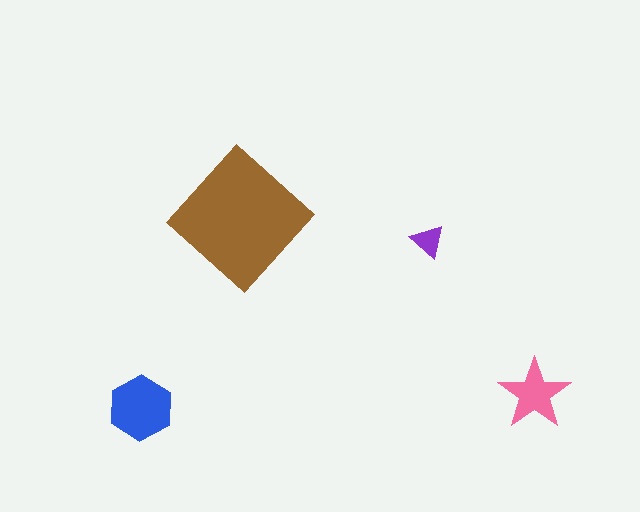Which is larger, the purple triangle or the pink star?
The pink star.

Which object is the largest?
The brown diamond.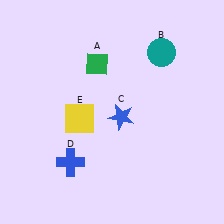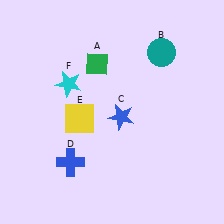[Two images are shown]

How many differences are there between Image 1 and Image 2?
There is 1 difference between the two images.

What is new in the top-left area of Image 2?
A cyan star (F) was added in the top-left area of Image 2.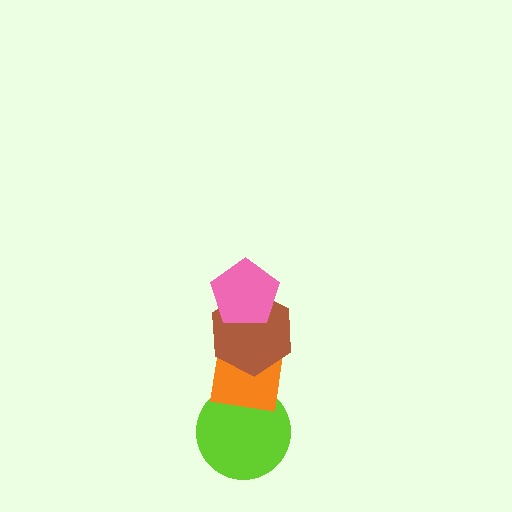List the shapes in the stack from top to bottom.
From top to bottom: the pink pentagon, the brown hexagon, the orange square, the lime circle.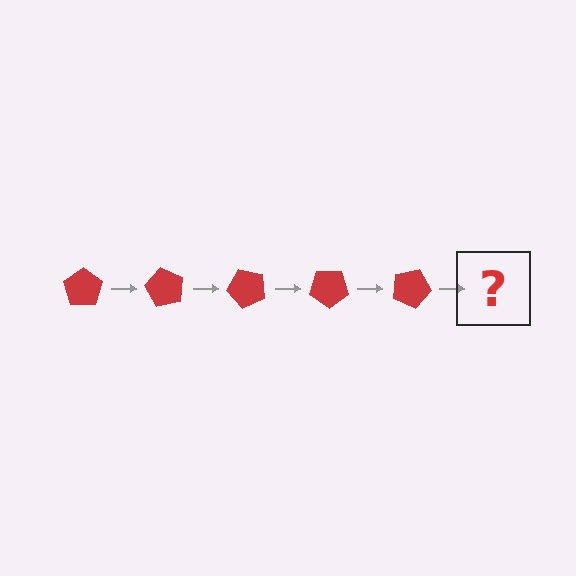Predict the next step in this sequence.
The next step is a red pentagon rotated 300 degrees.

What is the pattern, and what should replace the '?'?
The pattern is that the pentagon rotates 60 degrees each step. The '?' should be a red pentagon rotated 300 degrees.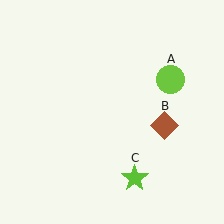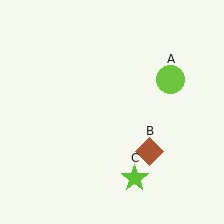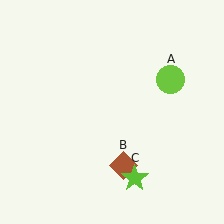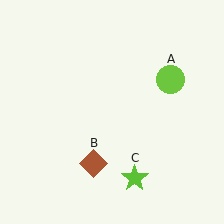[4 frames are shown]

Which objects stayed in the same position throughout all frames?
Lime circle (object A) and lime star (object C) remained stationary.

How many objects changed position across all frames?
1 object changed position: brown diamond (object B).